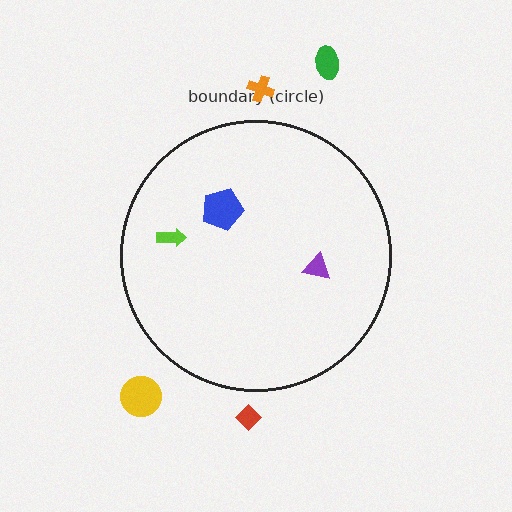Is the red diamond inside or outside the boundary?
Outside.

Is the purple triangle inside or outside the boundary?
Inside.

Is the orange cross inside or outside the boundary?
Outside.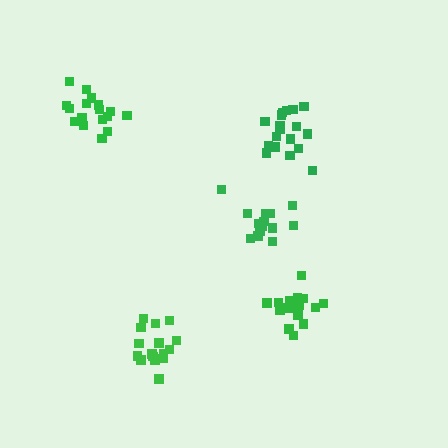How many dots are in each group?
Group 1: 17 dots, Group 2: 18 dots, Group 3: 14 dots, Group 4: 17 dots, Group 5: 18 dots (84 total).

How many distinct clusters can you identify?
There are 5 distinct clusters.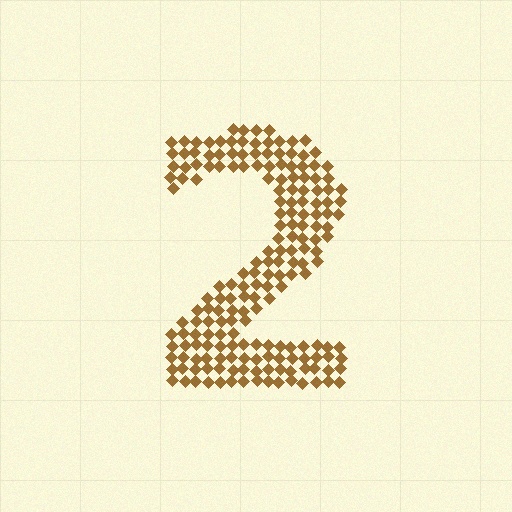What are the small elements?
The small elements are diamonds.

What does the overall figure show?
The overall figure shows the digit 2.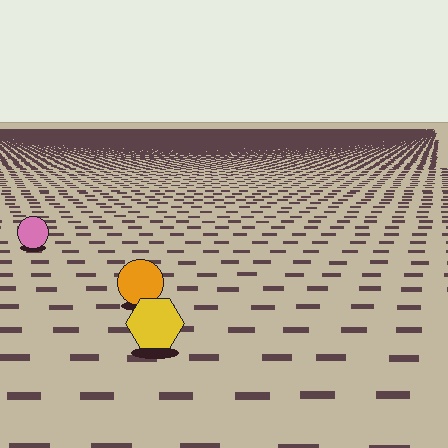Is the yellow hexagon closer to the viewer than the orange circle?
Yes. The yellow hexagon is closer — you can tell from the texture gradient: the ground texture is coarser near it.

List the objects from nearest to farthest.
From nearest to farthest: the yellow hexagon, the orange circle, the pink circle.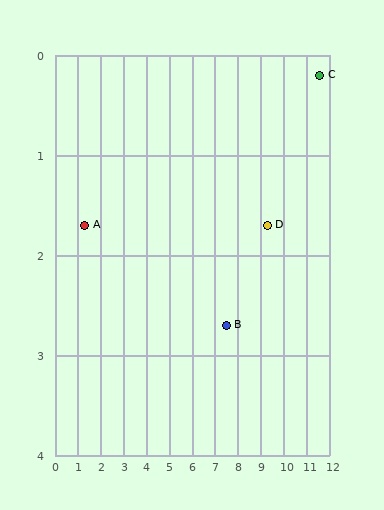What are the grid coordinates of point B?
Point B is at approximately (7.5, 2.7).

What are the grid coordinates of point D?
Point D is at approximately (9.3, 1.7).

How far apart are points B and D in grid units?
Points B and D are about 2.1 grid units apart.